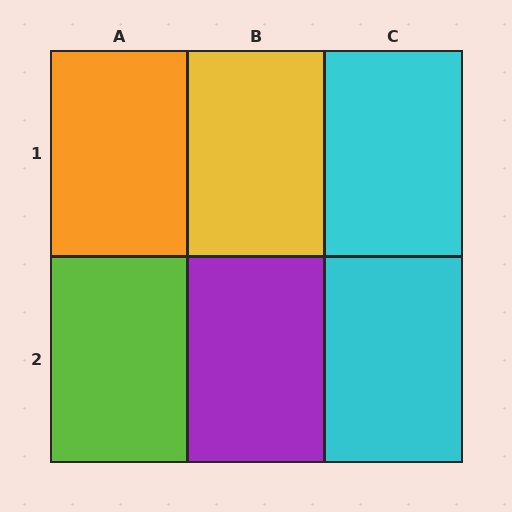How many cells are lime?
1 cell is lime.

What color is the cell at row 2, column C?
Cyan.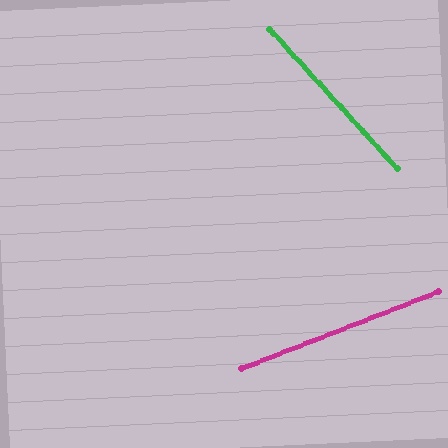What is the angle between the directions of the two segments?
Approximately 69 degrees.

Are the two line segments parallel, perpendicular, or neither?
Neither parallel nor perpendicular — they differ by about 69°.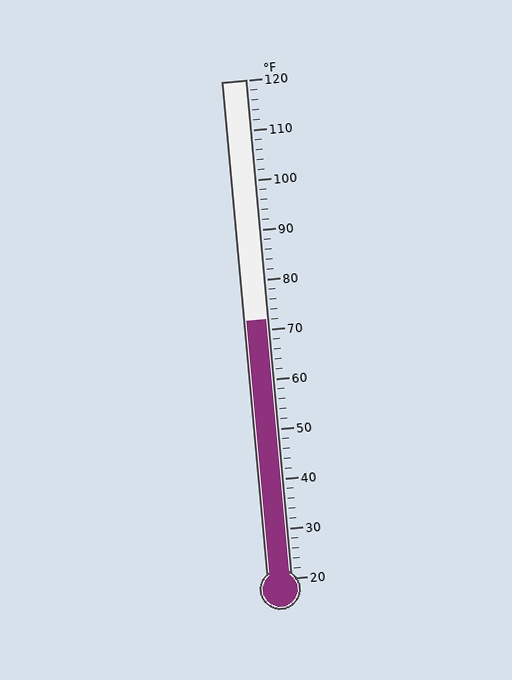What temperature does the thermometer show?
The thermometer shows approximately 72°F.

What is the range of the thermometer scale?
The thermometer scale ranges from 20°F to 120°F.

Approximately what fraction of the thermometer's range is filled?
The thermometer is filled to approximately 50% of its range.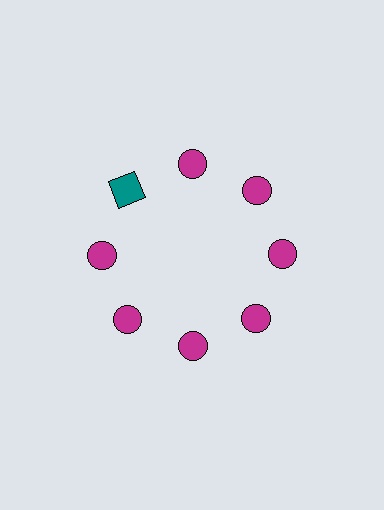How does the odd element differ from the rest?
It differs in both color (teal instead of magenta) and shape (square instead of circle).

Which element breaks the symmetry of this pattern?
The teal square at roughly the 10 o'clock position breaks the symmetry. All other shapes are magenta circles.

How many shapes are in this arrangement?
There are 8 shapes arranged in a ring pattern.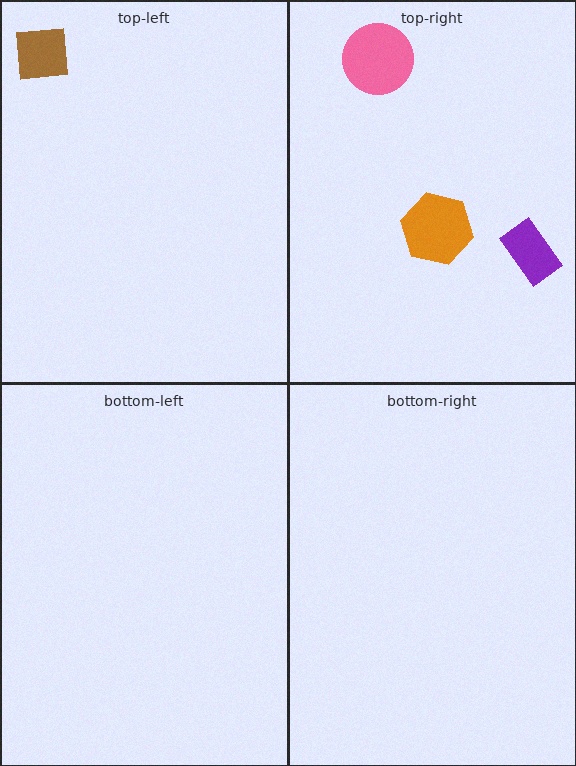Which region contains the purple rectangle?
The top-right region.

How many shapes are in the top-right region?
3.